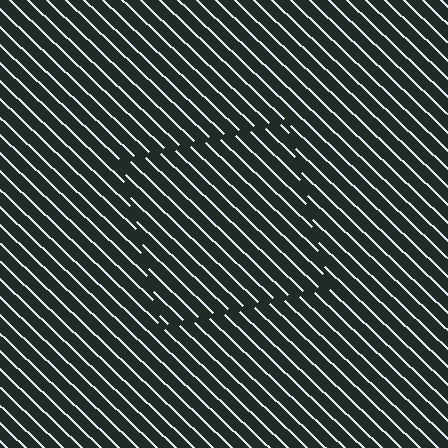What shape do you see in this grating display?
An illusory square. The interior of the shape contains the same grating, shifted by half a period — the contour is defined by the phase discontinuity where line-ends from the inner and outer gratings abut.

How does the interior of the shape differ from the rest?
The interior of the shape contains the same grating, shifted by half a period — the contour is defined by the phase discontinuity where line-ends from the inner and outer gratings abut.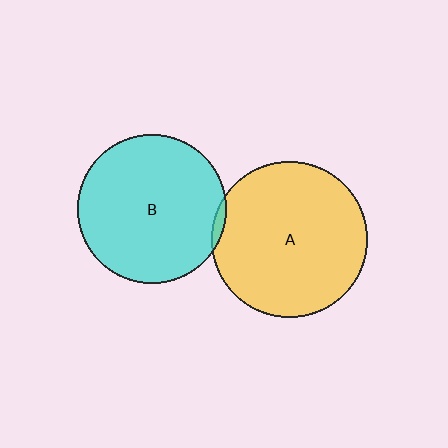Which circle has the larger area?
Circle A (yellow).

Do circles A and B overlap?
Yes.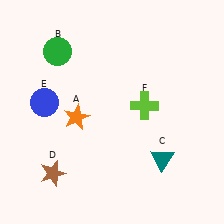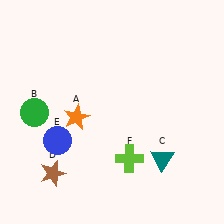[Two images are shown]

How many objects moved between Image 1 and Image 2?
3 objects moved between the two images.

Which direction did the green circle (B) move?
The green circle (B) moved down.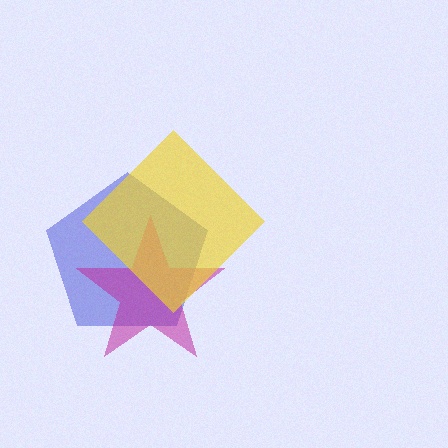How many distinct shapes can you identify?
There are 3 distinct shapes: a blue pentagon, a magenta star, a yellow diamond.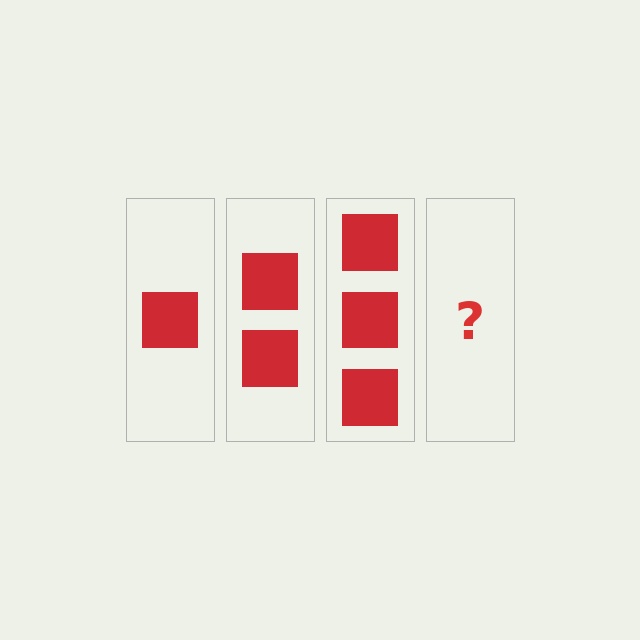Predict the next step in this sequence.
The next step is 4 squares.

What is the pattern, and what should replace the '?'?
The pattern is that each step adds one more square. The '?' should be 4 squares.